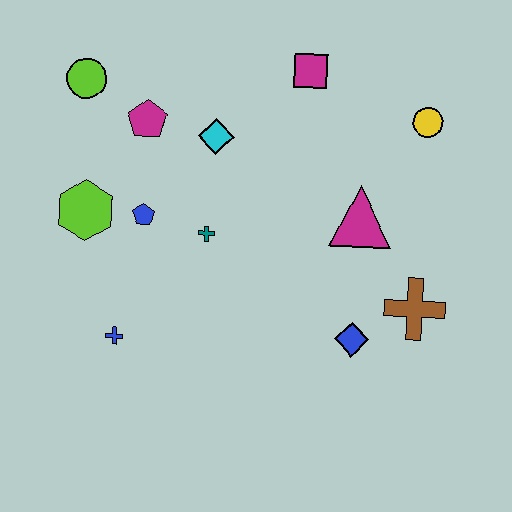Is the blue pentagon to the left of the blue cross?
No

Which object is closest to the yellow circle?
The magenta triangle is closest to the yellow circle.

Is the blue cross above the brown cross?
No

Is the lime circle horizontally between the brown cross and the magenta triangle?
No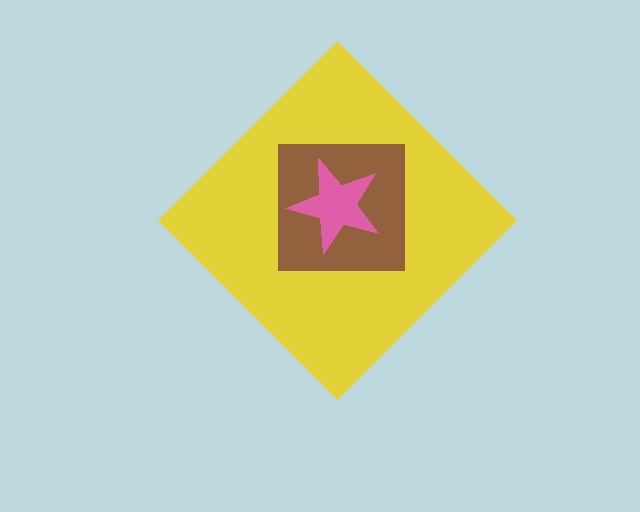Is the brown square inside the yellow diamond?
Yes.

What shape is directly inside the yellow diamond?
The brown square.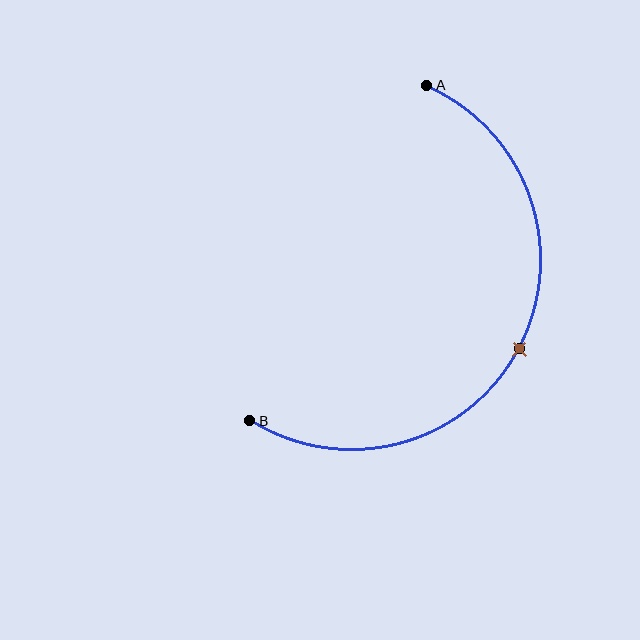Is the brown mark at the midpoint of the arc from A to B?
Yes. The brown mark lies on the arc at equal arc-length from both A and B — it is the arc midpoint.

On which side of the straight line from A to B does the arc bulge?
The arc bulges to the right of the straight line connecting A and B.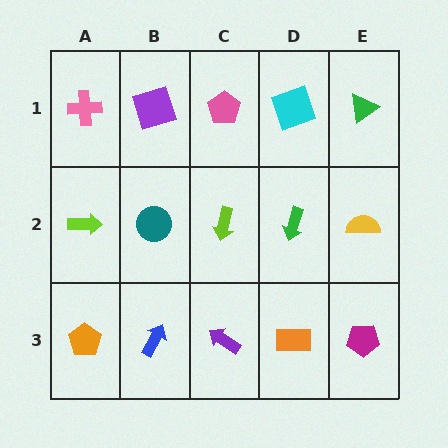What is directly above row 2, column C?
A pink pentagon.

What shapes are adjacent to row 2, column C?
A pink pentagon (row 1, column C), a purple arrow (row 3, column C), a teal circle (row 2, column B), a green arrow (row 2, column D).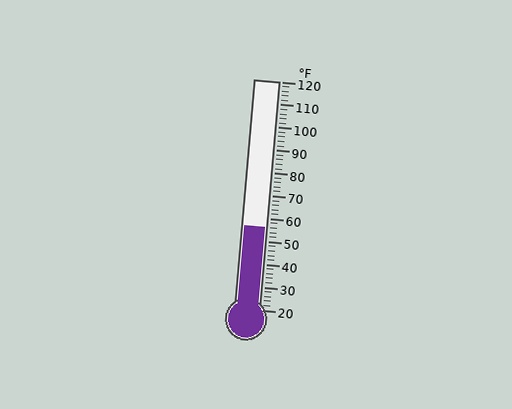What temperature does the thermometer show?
The thermometer shows approximately 56°F.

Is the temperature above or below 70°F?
The temperature is below 70°F.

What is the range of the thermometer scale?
The thermometer scale ranges from 20°F to 120°F.